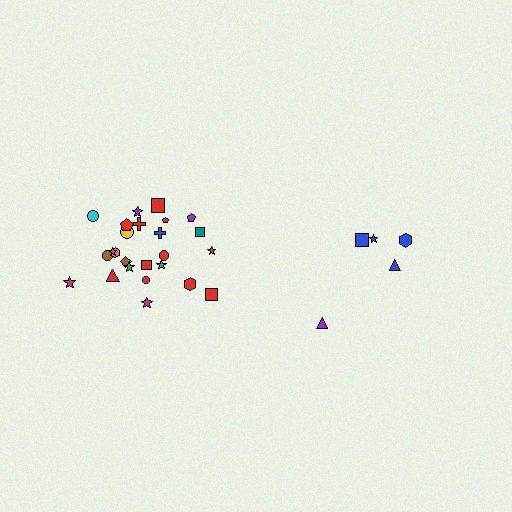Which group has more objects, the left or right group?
The left group.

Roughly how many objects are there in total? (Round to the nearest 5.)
Roughly 30 objects in total.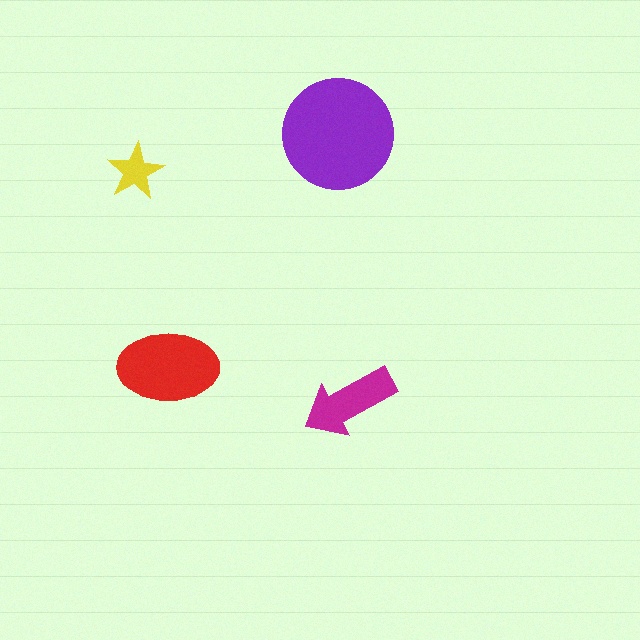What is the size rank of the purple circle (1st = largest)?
1st.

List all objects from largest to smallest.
The purple circle, the red ellipse, the magenta arrow, the yellow star.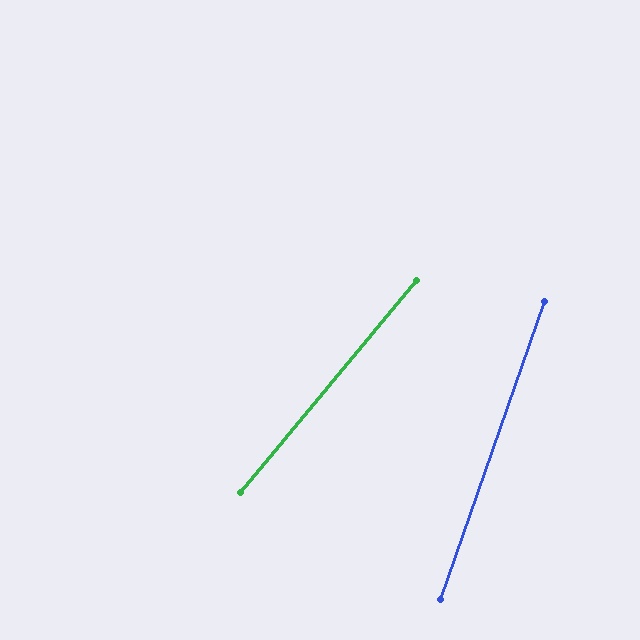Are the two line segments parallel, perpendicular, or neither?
Neither parallel nor perpendicular — they differ by about 20°.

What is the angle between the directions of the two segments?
Approximately 20 degrees.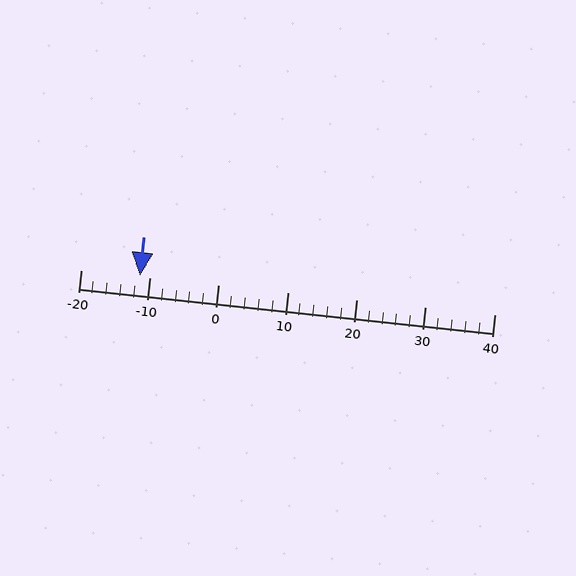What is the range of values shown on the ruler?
The ruler shows values from -20 to 40.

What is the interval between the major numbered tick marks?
The major tick marks are spaced 10 units apart.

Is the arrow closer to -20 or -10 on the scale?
The arrow is closer to -10.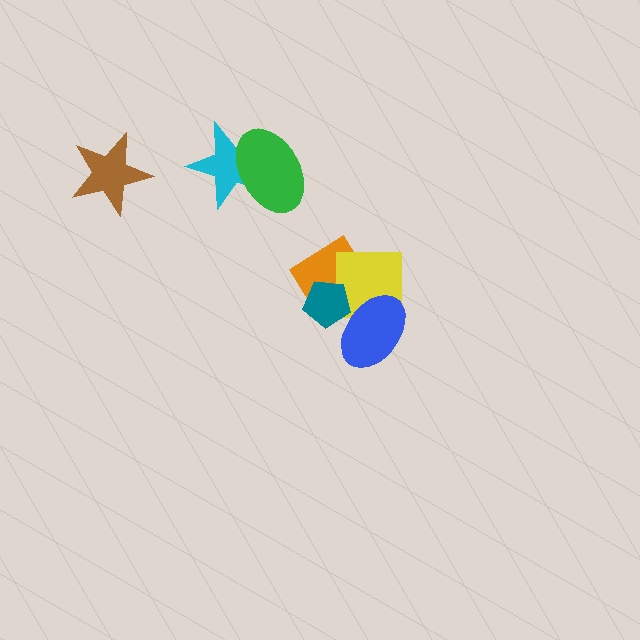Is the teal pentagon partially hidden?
No, no other shape covers it.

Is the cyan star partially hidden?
Yes, it is partially covered by another shape.